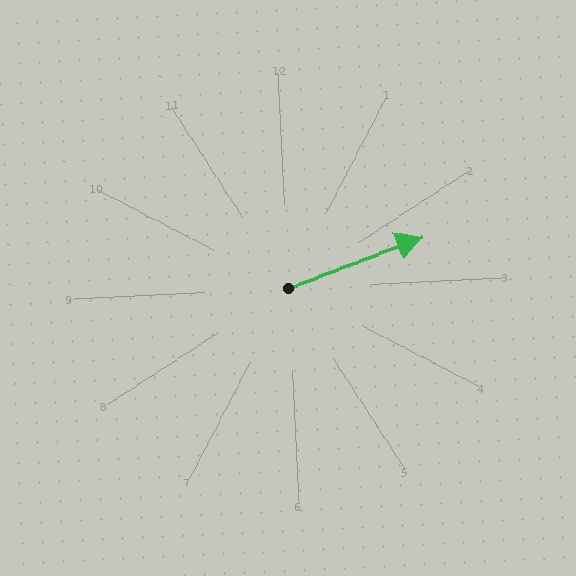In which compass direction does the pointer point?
East.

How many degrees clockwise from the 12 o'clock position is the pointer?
Approximately 72 degrees.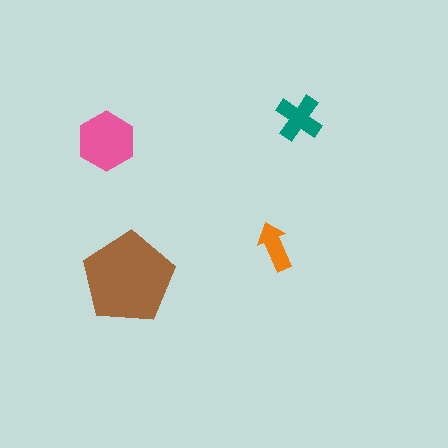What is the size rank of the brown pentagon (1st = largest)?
1st.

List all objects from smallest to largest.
The orange arrow, the teal cross, the pink hexagon, the brown pentagon.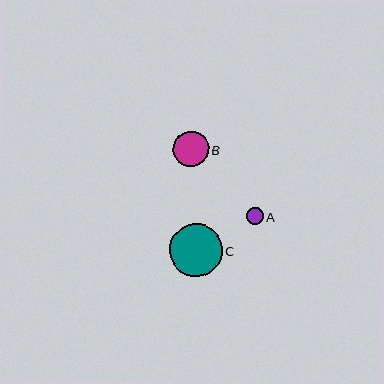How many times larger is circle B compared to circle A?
Circle B is approximately 2.1 times the size of circle A.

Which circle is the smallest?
Circle A is the smallest with a size of approximately 17 pixels.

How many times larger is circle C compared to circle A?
Circle C is approximately 3.1 times the size of circle A.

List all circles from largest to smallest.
From largest to smallest: C, B, A.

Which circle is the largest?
Circle C is the largest with a size of approximately 53 pixels.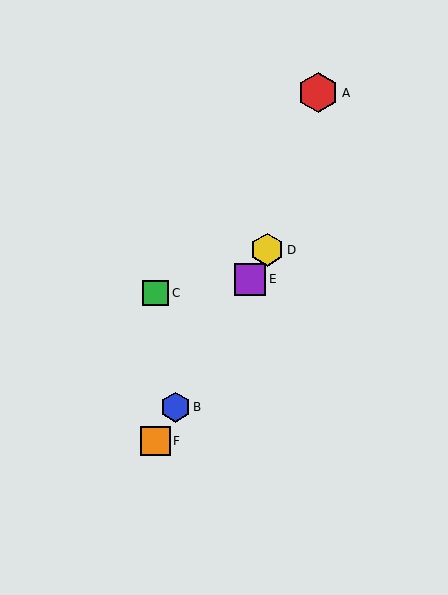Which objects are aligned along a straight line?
Objects B, D, E, F are aligned along a straight line.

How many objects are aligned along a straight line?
4 objects (B, D, E, F) are aligned along a straight line.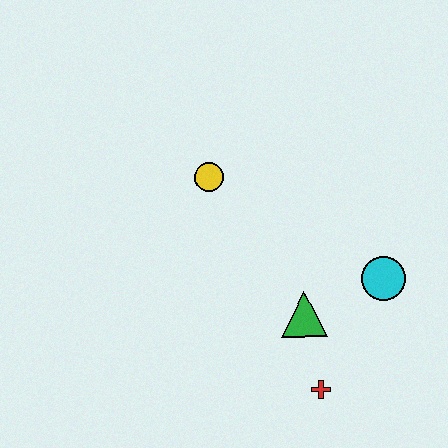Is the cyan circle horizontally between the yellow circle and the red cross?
No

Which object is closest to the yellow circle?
The green triangle is closest to the yellow circle.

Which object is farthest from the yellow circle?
The red cross is farthest from the yellow circle.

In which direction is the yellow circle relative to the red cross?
The yellow circle is above the red cross.